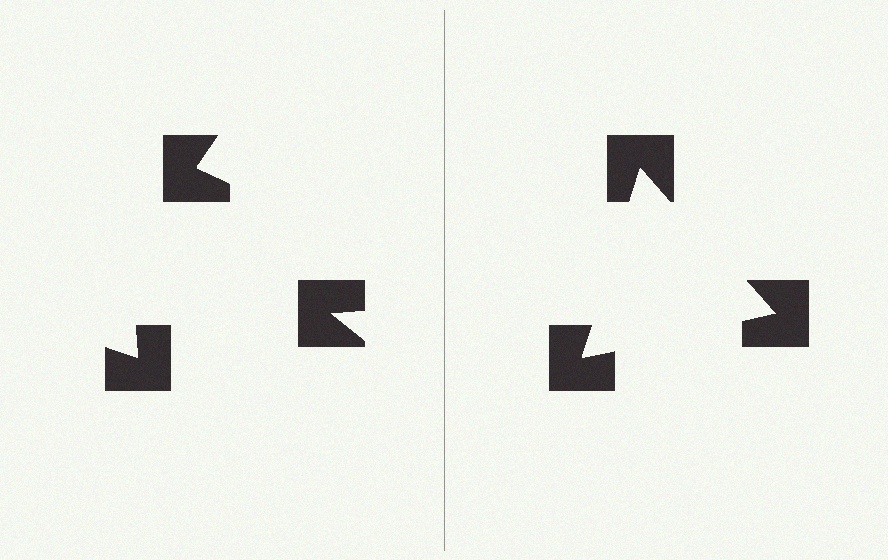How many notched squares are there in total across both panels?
6 — 3 on each side.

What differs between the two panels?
The notched squares are positioned identically on both sides; only the wedge orientations differ. On the right they align to a triangle; on the left they are misaligned.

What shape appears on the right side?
An illusory triangle.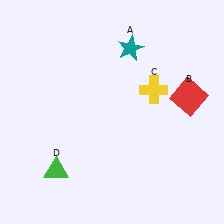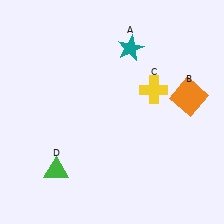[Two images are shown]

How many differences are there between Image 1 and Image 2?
There is 1 difference between the two images.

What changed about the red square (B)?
In Image 1, B is red. In Image 2, it changed to orange.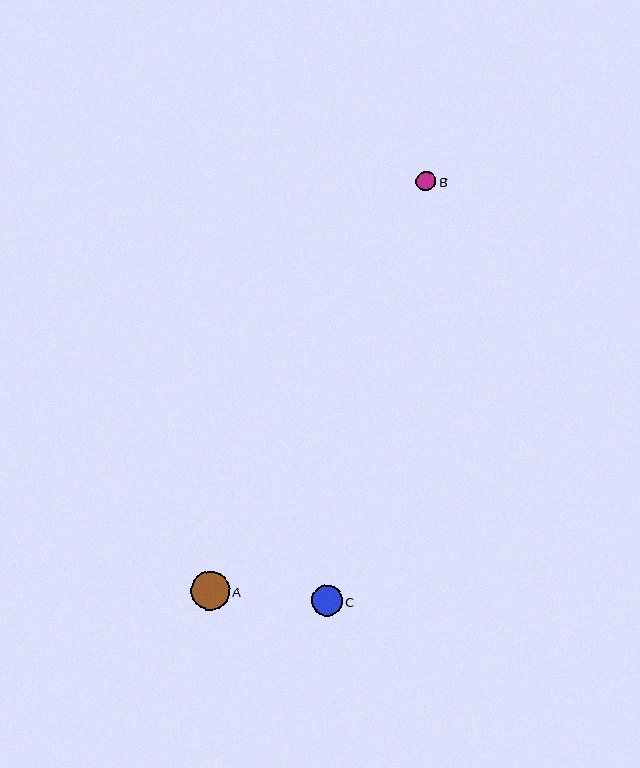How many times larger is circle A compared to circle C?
Circle A is approximately 1.3 times the size of circle C.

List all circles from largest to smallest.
From largest to smallest: A, C, B.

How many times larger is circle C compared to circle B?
Circle C is approximately 1.5 times the size of circle B.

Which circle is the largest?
Circle A is the largest with a size of approximately 39 pixels.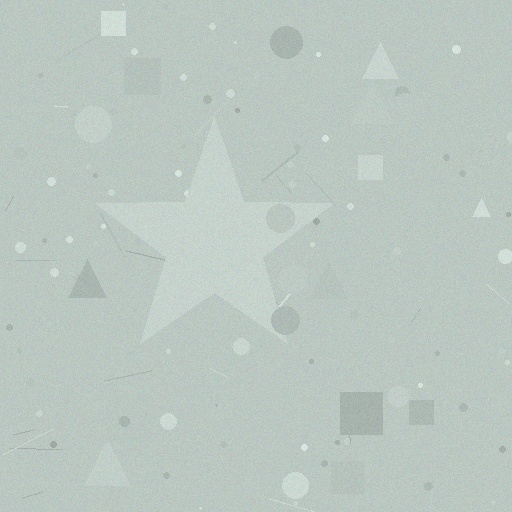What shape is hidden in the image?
A star is hidden in the image.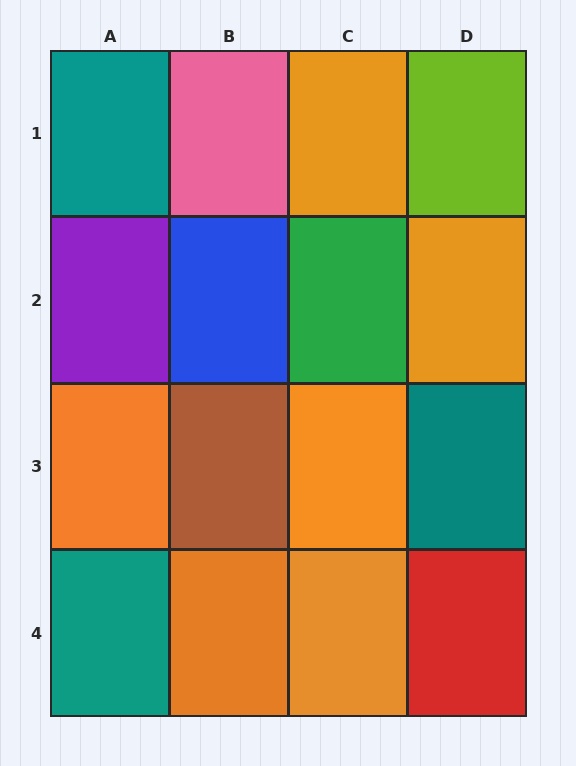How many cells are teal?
3 cells are teal.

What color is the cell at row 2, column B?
Blue.